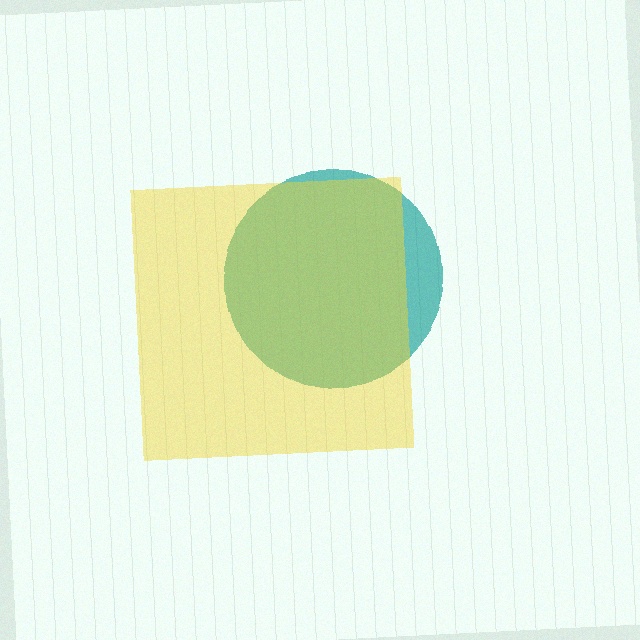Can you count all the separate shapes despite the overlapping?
Yes, there are 2 separate shapes.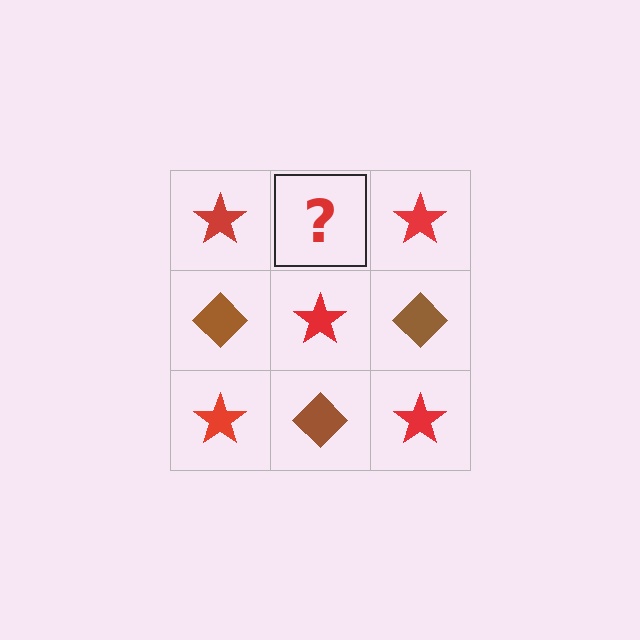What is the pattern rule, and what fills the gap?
The rule is that it alternates red star and brown diamond in a checkerboard pattern. The gap should be filled with a brown diamond.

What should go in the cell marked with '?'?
The missing cell should contain a brown diamond.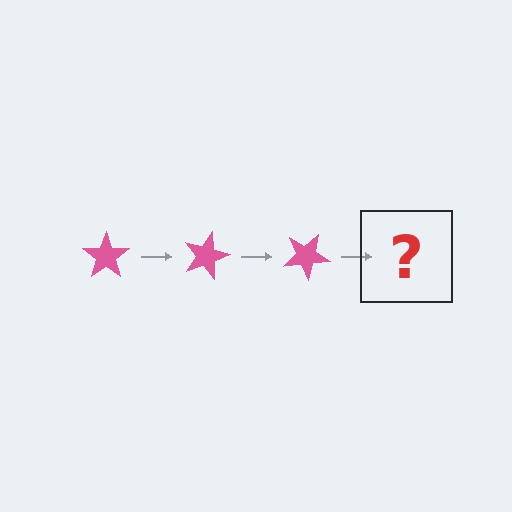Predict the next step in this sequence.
The next step is a pink star rotated 45 degrees.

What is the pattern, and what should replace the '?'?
The pattern is that the star rotates 15 degrees each step. The '?' should be a pink star rotated 45 degrees.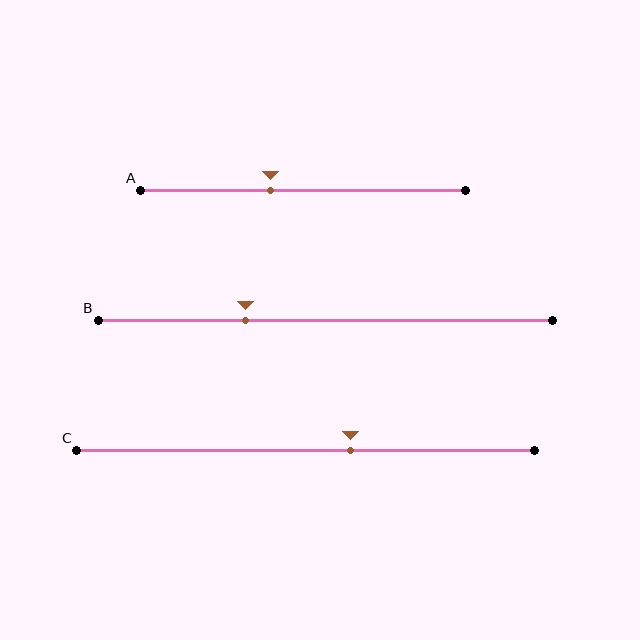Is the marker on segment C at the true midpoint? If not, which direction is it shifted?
No, the marker on segment C is shifted to the right by about 10% of the segment length.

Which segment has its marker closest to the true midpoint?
Segment C has its marker closest to the true midpoint.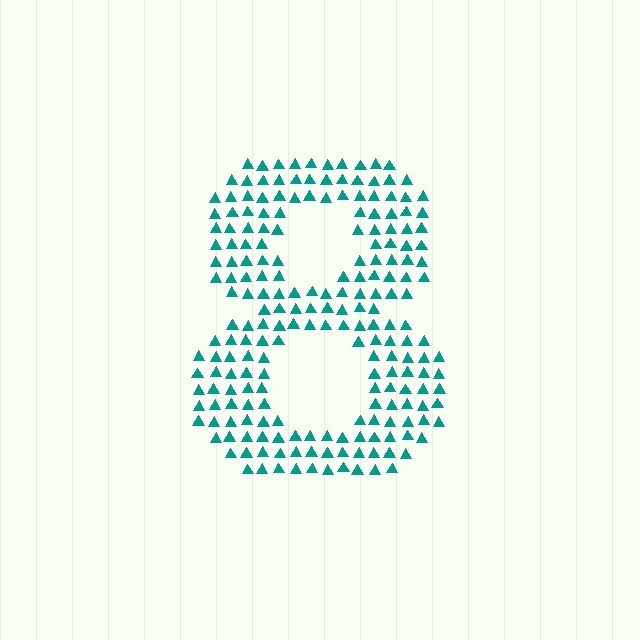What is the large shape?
The large shape is the digit 8.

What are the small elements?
The small elements are triangles.